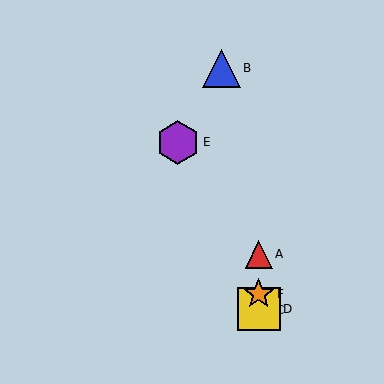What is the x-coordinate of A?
Object A is at x≈259.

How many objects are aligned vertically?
4 objects (A, C, D, F) are aligned vertically.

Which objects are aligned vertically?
Objects A, C, D, F are aligned vertically.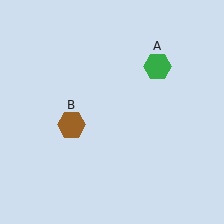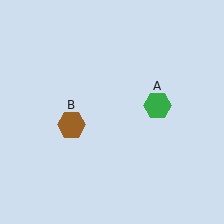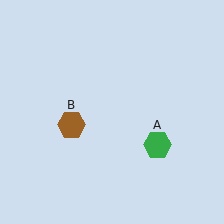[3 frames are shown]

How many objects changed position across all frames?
1 object changed position: green hexagon (object A).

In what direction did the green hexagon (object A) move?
The green hexagon (object A) moved down.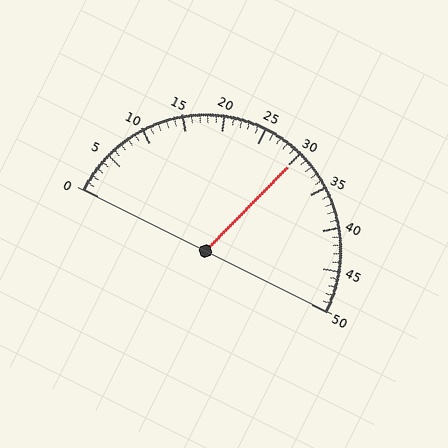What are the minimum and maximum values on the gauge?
The gauge ranges from 0 to 50.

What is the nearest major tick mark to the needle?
The nearest major tick mark is 30.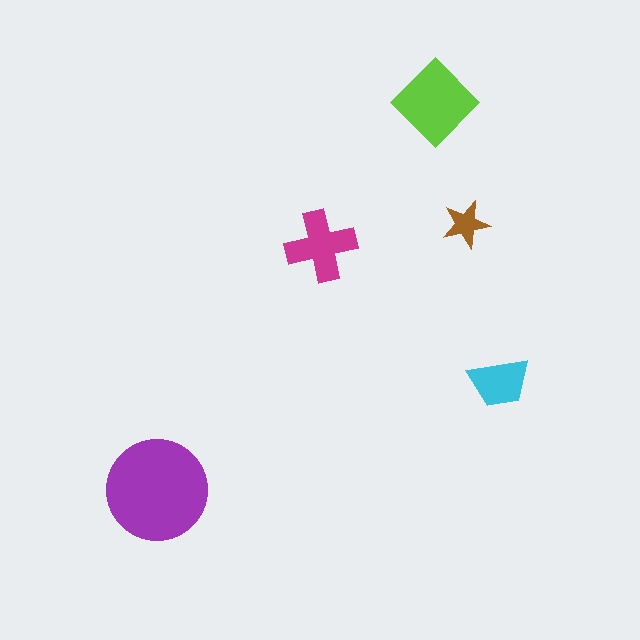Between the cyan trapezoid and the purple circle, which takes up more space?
The purple circle.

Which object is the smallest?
The brown star.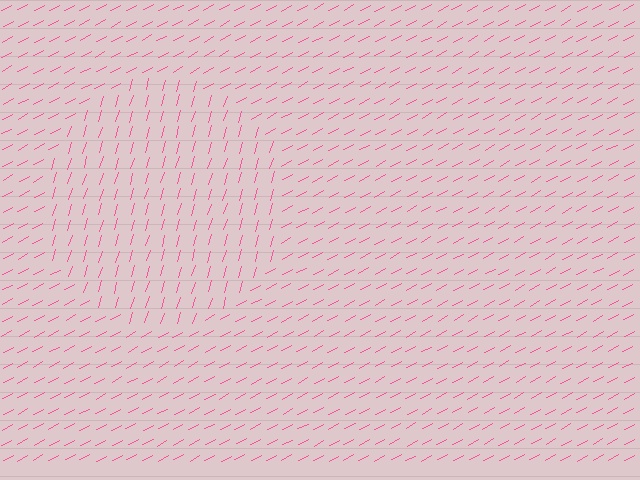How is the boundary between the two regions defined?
The boundary is defined purely by a change in line orientation (approximately 45 degrees difference). All lines are the same color and thickness.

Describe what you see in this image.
The image is filled with small pink line segments. A circle region in the image has lines oriented differently from the surrounding lines, creating a visible texture boundary.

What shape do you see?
I see a circle.